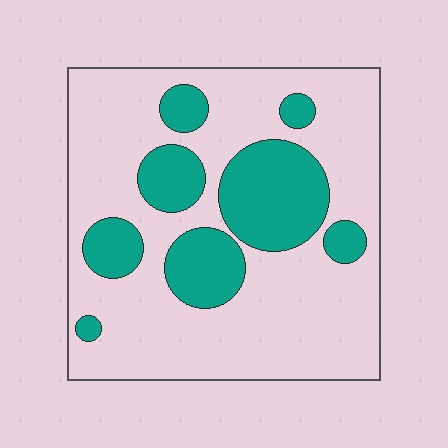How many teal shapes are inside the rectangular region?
8.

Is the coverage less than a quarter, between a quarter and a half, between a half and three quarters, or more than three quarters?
Between a quarter and a half.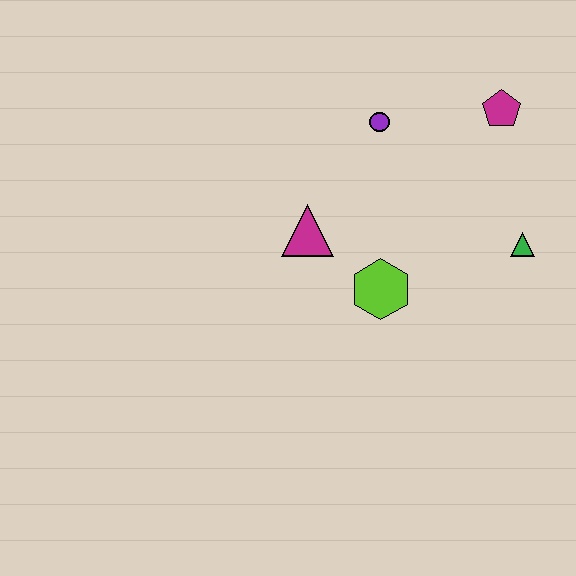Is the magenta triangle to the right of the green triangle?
No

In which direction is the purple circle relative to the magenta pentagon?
The purple circle is to the left of the magenta pentagon.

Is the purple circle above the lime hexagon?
Yes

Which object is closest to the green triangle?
The magenta pentagon is closest to the green triangle.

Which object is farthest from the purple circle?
The green triangle is farthest from the purple circle.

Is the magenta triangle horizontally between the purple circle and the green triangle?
No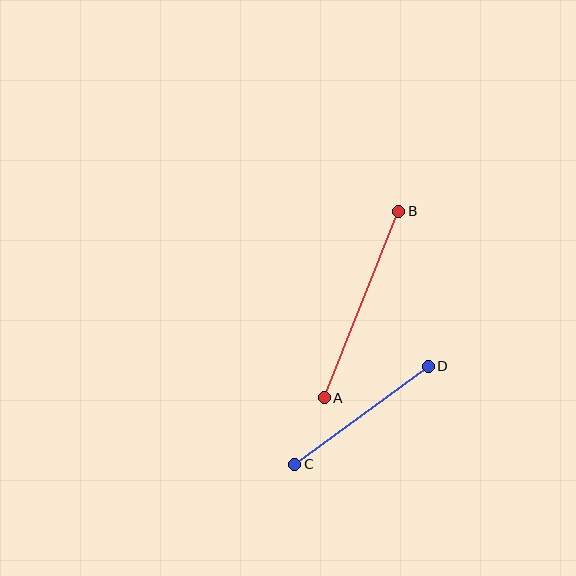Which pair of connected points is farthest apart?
Points A and B are farthest apart.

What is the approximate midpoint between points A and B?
The midpoint is at approximately (362, 304) pixels.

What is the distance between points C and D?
The distance is approximately 166 pixels.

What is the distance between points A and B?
The distance is approximately 201 pixels.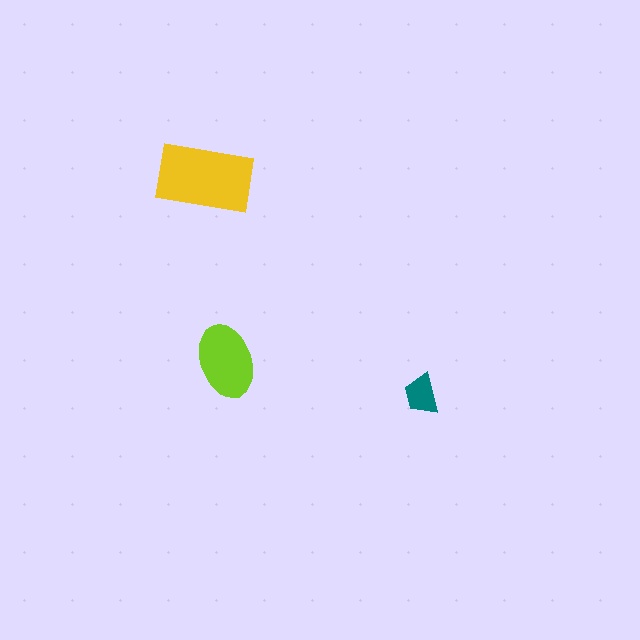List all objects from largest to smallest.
The yellow rectangle, the lime ellipse, the teal trapezoid.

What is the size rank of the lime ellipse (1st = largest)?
2nd.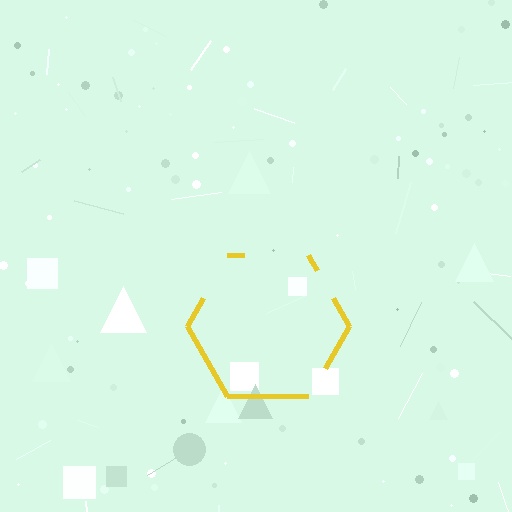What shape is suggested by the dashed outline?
The dashed outline suggests a hexagon.